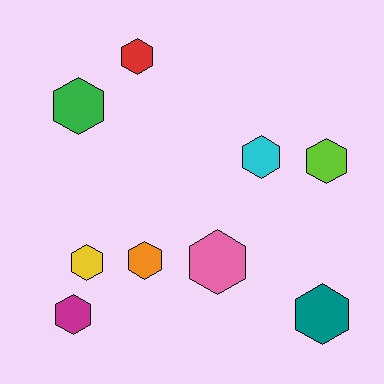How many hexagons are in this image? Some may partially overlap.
There are 9 hexagons.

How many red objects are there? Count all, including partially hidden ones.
There is 1 red object.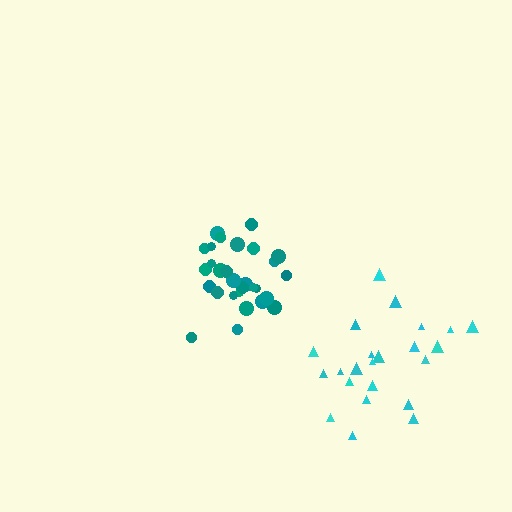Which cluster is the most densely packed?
Teal.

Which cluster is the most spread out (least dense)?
Cyan.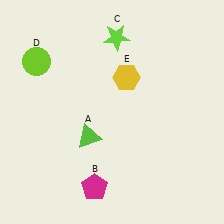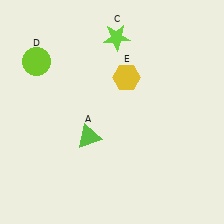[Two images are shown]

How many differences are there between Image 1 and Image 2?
There is 1 difference between the two images.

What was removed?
The magenta pentagon (B) was removed in Image 2.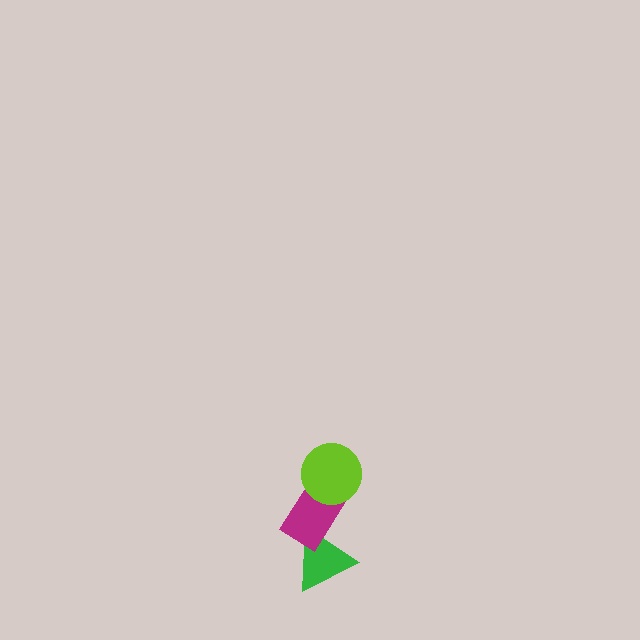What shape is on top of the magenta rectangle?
The lime circle is on top of the magenta rectangle.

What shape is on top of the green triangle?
The magenta rectangle is on top of the green triangle.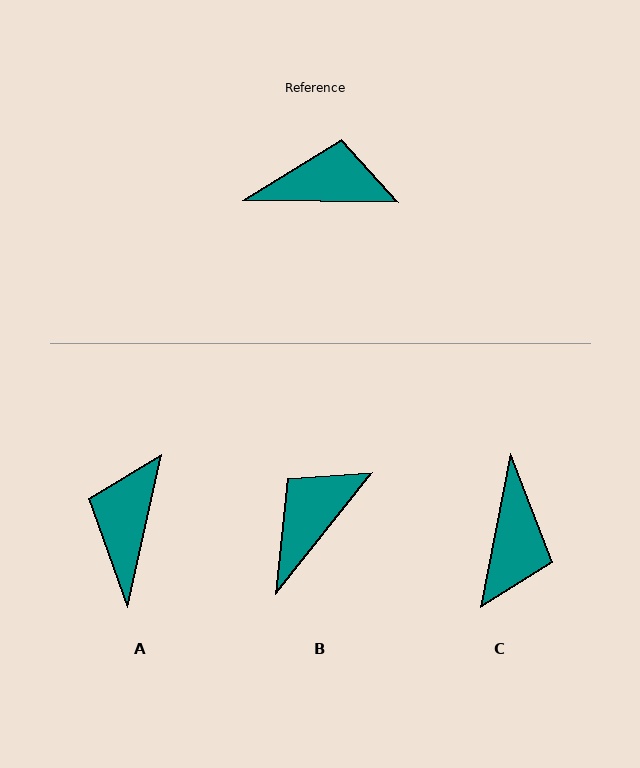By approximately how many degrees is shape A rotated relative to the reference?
Approximately 79 degrees counter-clockwise.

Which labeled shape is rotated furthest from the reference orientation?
C, about 100 degrees away.